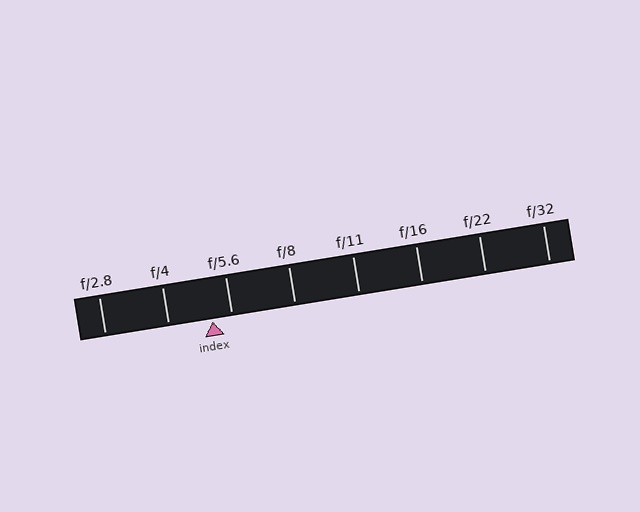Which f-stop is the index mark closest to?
The index mark is closest to f/5.6.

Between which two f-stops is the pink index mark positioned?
The index mark is between f/4 and f/5.6.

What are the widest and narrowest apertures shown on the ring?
The widest aperture shown is f/2.8 and the narrowest is f/32.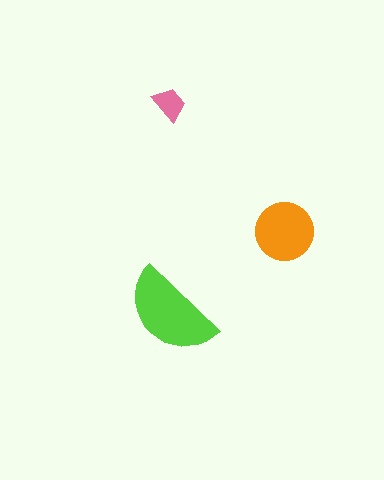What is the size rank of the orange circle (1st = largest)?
2nd.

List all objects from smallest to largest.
The pink trapezoid, the orange circle, the lime semicircle.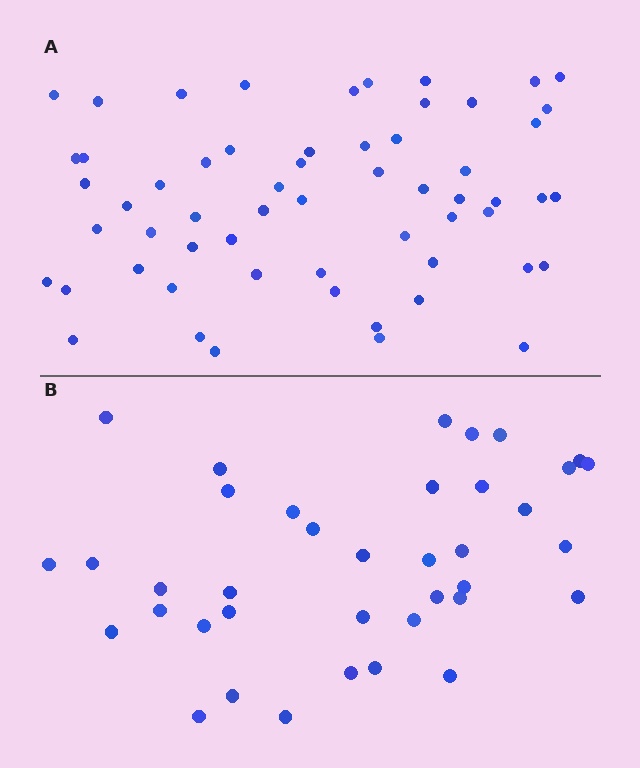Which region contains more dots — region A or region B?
Region A (the top region) has more dots.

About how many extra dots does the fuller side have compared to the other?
Region A has approximately 20 more dots than region B.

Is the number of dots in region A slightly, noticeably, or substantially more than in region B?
Region A has substantially more. The ratio is roughly 1.6 to 1.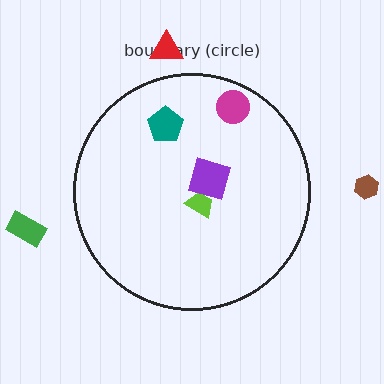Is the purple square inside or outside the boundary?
Inside.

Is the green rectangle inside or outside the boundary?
Outside.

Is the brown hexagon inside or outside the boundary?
Outside.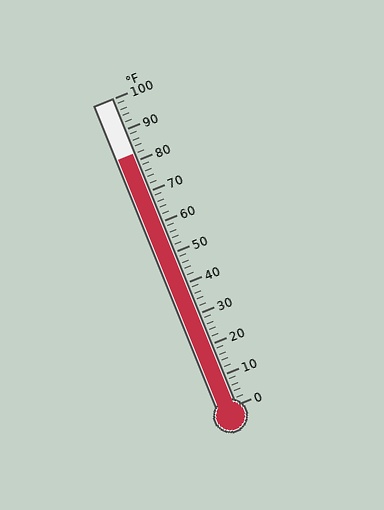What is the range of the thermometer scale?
The thermometer scale ranges from 0°F to 100°F.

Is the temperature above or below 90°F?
The temperature is below 90°F.